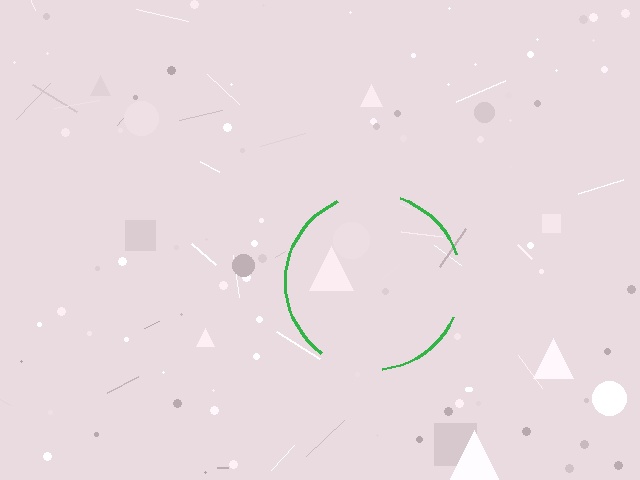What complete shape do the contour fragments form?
The contour fragments form a circle.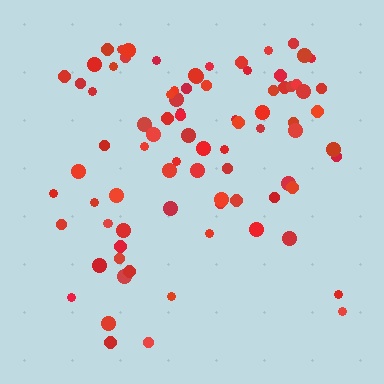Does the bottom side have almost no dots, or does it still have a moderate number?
Still a moderate number, just noticeably fewer than the top.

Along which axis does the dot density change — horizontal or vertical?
Vertical.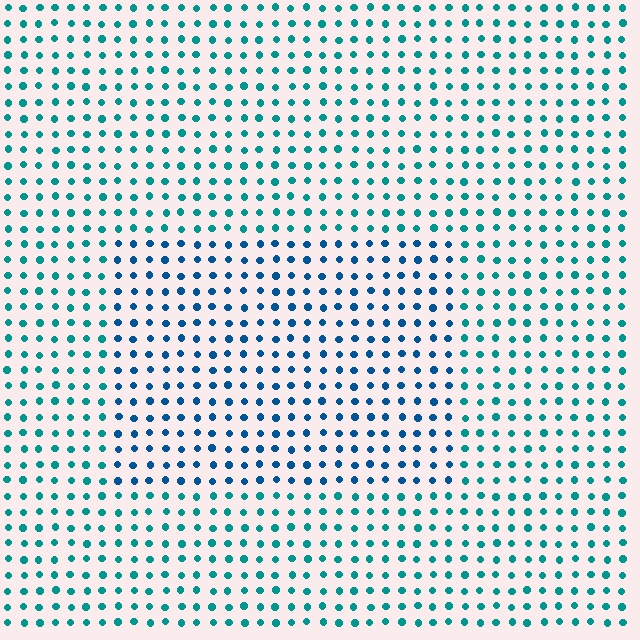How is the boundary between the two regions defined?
The boundary is defined purely by a slight shift in hue (about 30 degrees). Spacing, size, and orientation are identical on both sides.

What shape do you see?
I see a rectangle.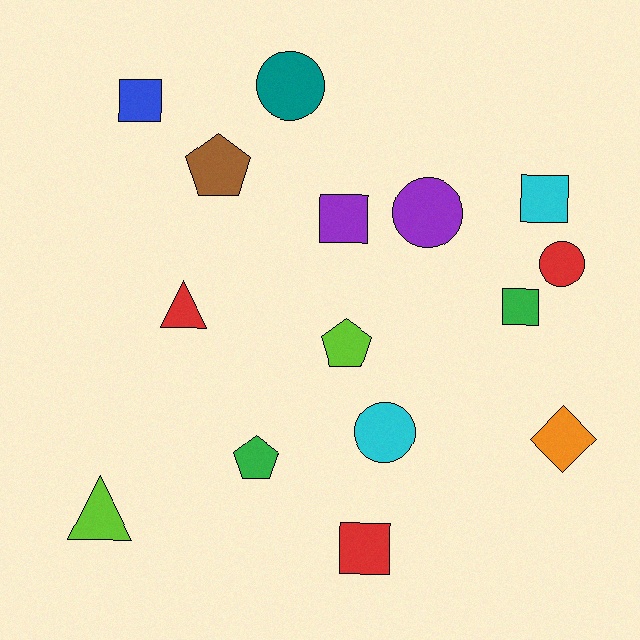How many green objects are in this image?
There are 2 green objects.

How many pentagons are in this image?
There are 3 pentagons.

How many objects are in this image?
There are 15 objects.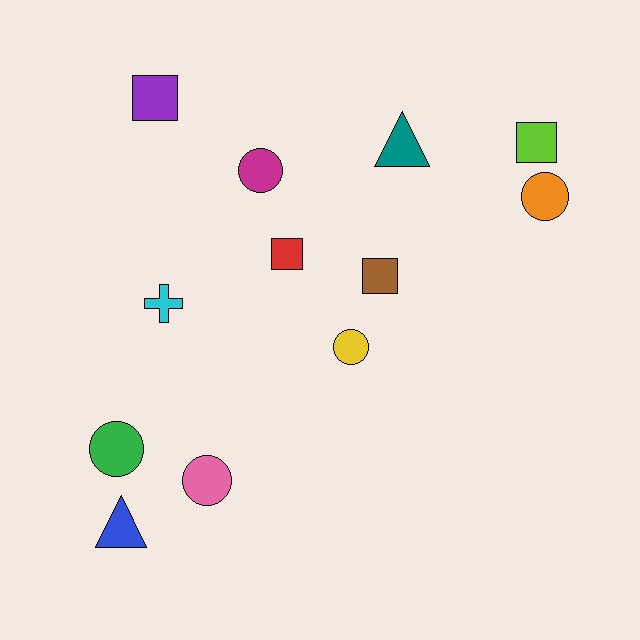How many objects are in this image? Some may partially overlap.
There are 12 objects.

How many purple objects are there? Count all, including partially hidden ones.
There is 1 purple object.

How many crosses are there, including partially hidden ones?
There is 1 cross.